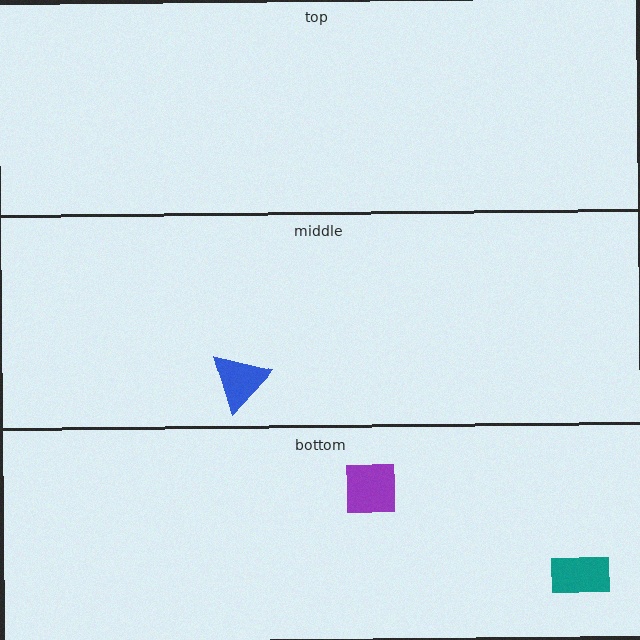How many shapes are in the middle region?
1.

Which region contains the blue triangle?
The middle region.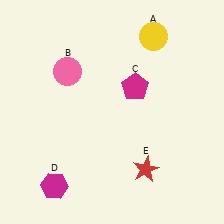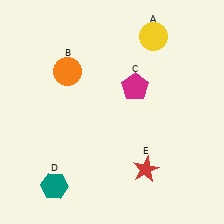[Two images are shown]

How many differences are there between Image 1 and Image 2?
There are 2 differences between the two images.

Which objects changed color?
B changed from pink to orange. D changed from magenta to teal.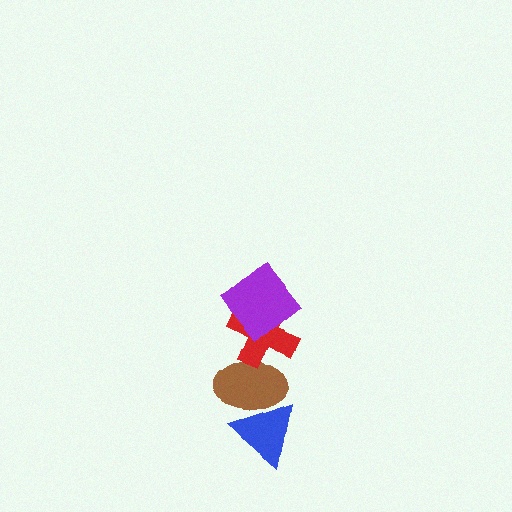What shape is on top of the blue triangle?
The brown ellipse is on top of the blue triangle.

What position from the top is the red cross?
The red cross is 2nd from the top.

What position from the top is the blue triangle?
The blue triangle is 4th from the top.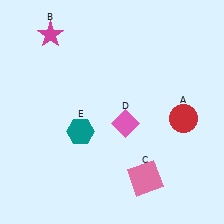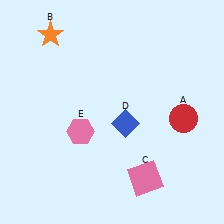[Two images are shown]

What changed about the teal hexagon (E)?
In Image 1, E is teal. In Image 2, it changed to pink.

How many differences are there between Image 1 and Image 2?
There are 3 differences between the two images.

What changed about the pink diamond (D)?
In Image 1, D is pink. In Image 2, it changed to blue.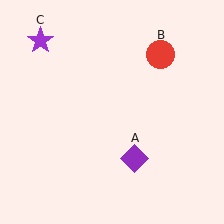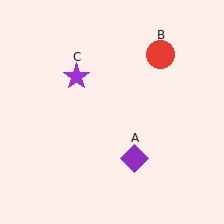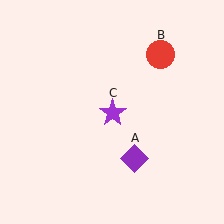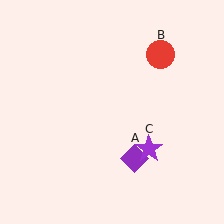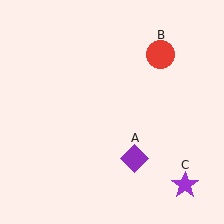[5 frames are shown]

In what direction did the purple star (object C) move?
The purple star (object C) moved down and to the right.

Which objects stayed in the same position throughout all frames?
Purple diamond (object A) and red circle (object B) remained stationary.